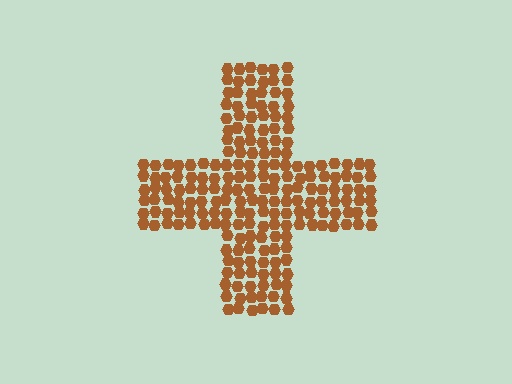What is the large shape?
The large shape is a cross.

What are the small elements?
The small elements are hexagons.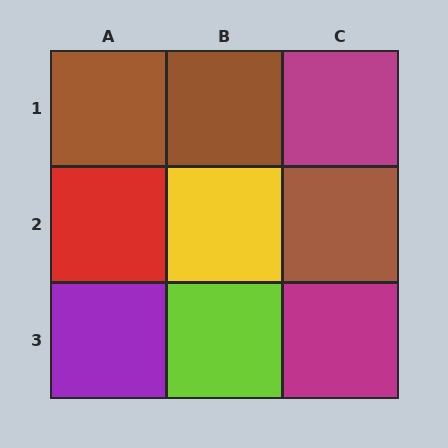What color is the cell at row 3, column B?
Lime.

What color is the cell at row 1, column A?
Brown.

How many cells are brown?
3 cells are brown.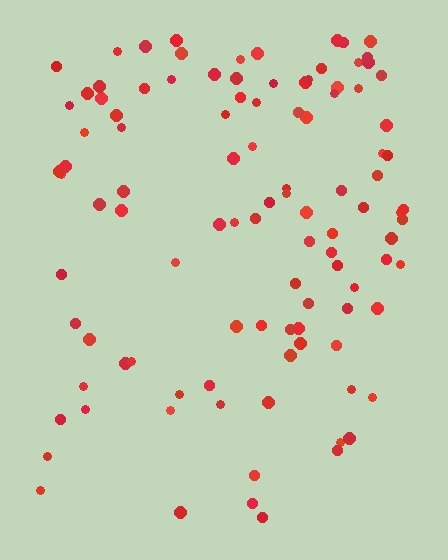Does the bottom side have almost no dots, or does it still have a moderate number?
Still a moderate number, just noticeably fewer than the top.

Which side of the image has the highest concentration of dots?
The top.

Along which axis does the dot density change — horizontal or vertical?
Vertical.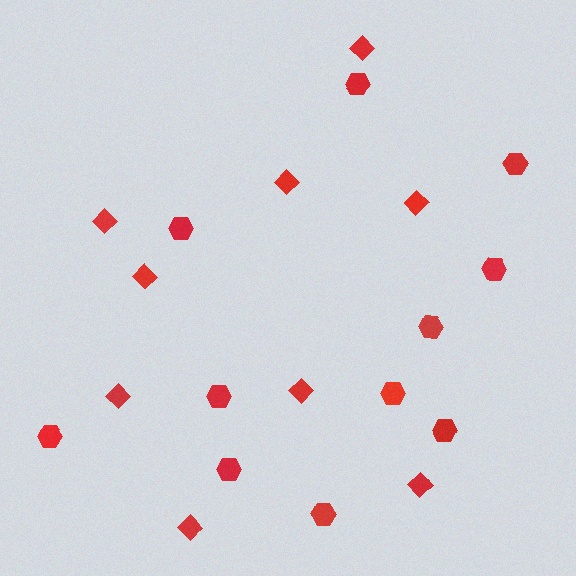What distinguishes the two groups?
There are 2 groups: one group of diamonds (9) and one group of hexagons (11).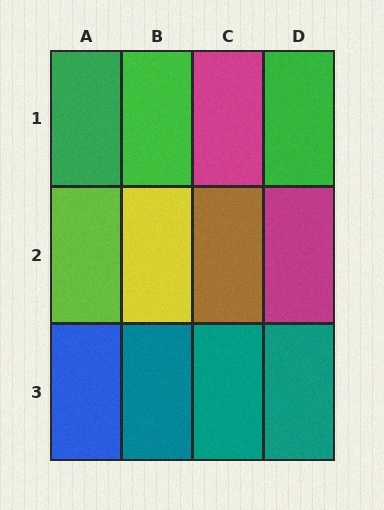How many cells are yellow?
1 cell is yellow.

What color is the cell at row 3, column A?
Blue.